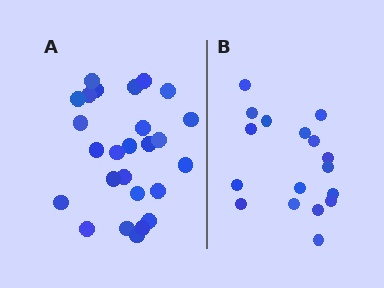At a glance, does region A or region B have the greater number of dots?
Region A (the left region) has more dots.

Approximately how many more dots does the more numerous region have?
Region A has roughly 8 or so more dots than region B.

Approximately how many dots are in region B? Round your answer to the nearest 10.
About 20 dots. (The exact count is 17, which rounds to 20.)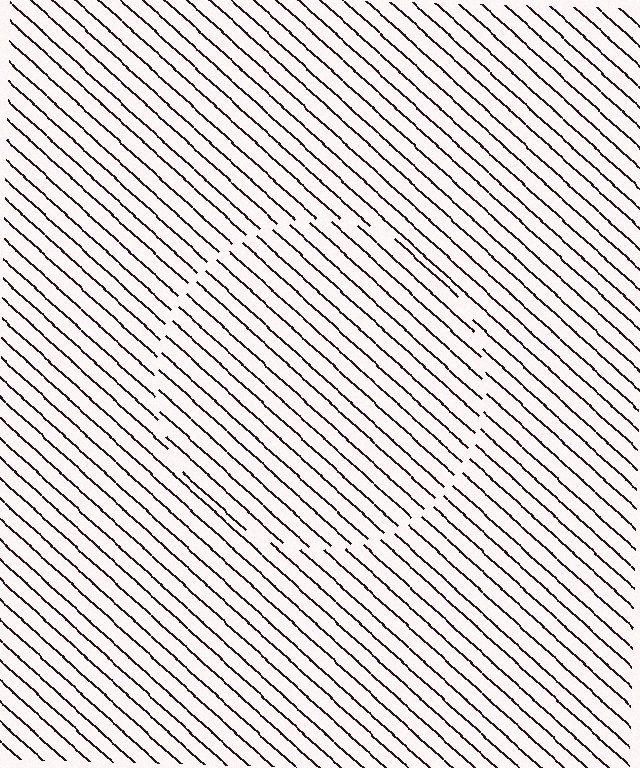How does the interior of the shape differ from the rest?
The interior of the shape contains the same grating, shifted by half a period — the contour is defined by the phase discontinuity where line-ends from the inner and outer gratings abut.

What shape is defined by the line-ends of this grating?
An illusory circle. The interior of the shape contains the same grating, shifted by half a period — the contour is defined by the phase discontinuity where line-ends from the inner and outer gratings abut.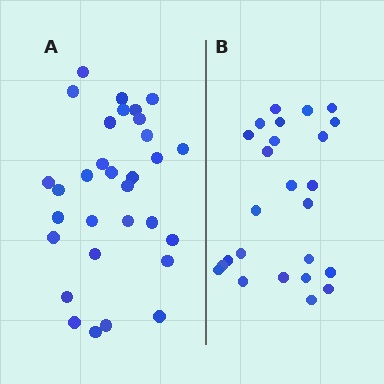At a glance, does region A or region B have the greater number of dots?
Region A (the left region) has more dots.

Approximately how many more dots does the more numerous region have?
Region A has about 6 more dots than region B.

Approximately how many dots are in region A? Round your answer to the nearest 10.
About 30 dots. (The exact count is 31, which rounds to 30.)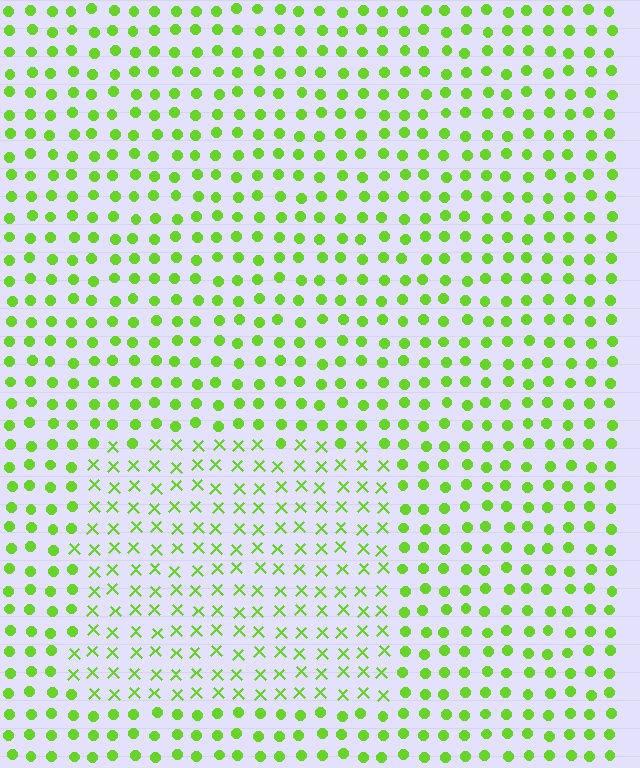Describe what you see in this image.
The image is filled with small lime elements arranged in a uniform grid. A rectangle-shaped region contains X marks, while the surrounding area contains circles. The boundary is defined purely by the change in element shape.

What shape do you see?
I see a rectangle.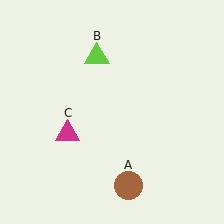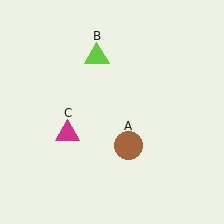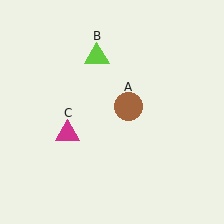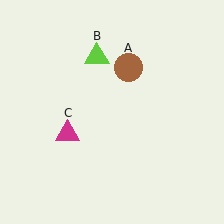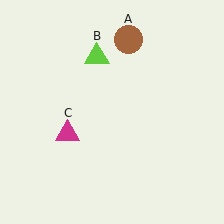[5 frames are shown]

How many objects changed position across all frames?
1 object changed position: brown circle (object A).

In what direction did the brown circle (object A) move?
The brown circle (object A) moved up.